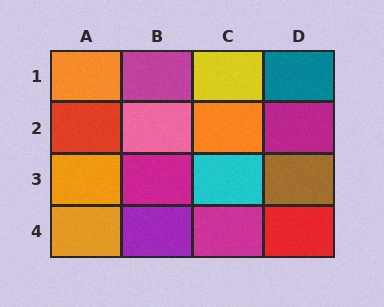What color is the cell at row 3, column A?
Orange.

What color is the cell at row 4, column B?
Purple.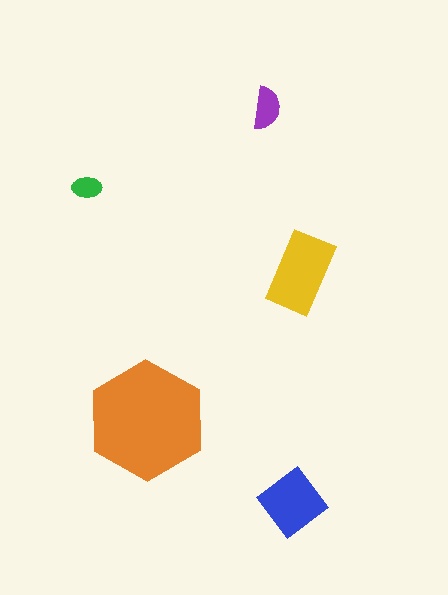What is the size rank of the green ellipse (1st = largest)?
5th.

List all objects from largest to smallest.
The orange hexagon, the yellow rectangle, the blue diamond, the purple semicircle, the green ellipse.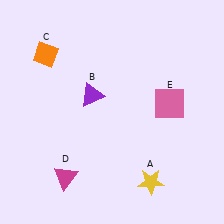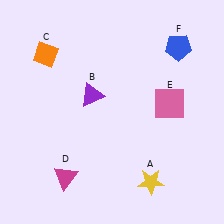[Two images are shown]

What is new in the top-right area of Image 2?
A blue pentagon (F) was added in the top-right area of Image 2.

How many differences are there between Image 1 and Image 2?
There is 1 difference between the two images.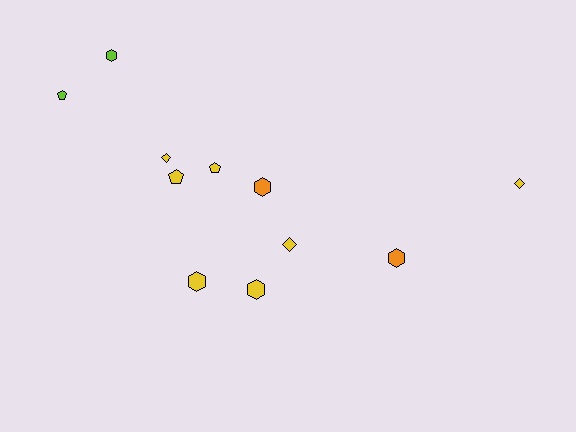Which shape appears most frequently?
Hexagon, with 5 objects.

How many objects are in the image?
There are 11 objects.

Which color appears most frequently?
Yellow, with 7 objects.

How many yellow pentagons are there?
There are 2 yellow pentagons.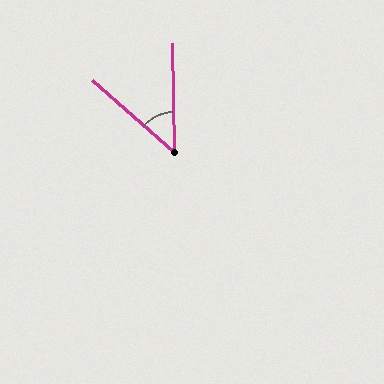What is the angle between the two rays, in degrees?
Approximately 48 degrees.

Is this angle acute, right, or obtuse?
It is acute.